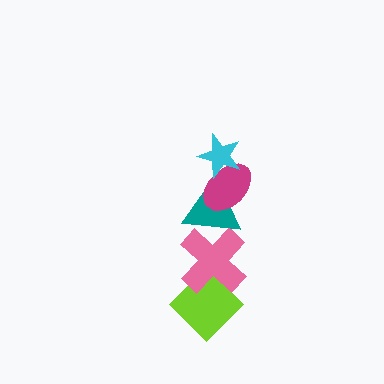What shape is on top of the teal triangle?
The magenta ellipse is on top of the teal triangle.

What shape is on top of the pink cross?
The teal triangle is on top of the pink cross.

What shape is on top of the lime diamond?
The pink cross is on top of the lime diamond.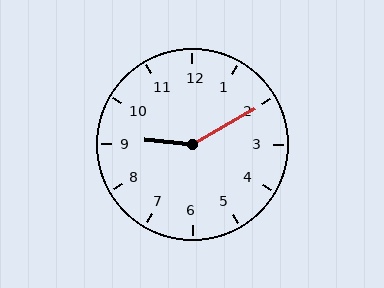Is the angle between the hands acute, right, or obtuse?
It is obtuse.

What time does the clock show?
9:10.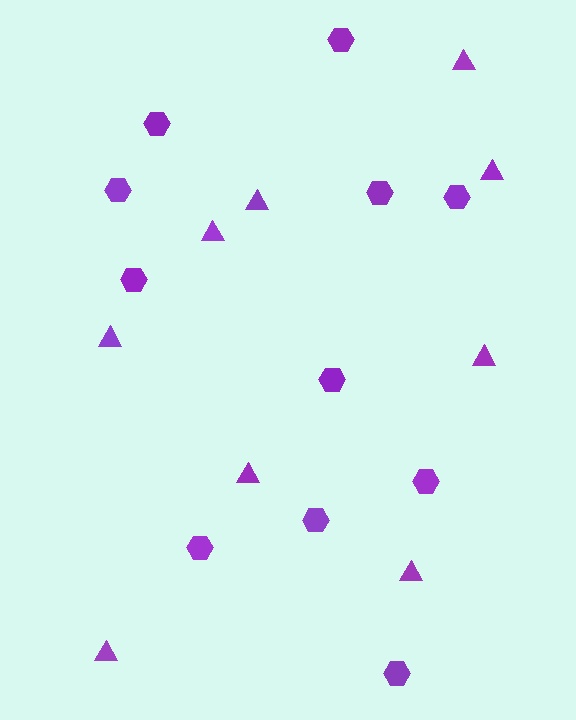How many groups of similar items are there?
There are 2 groups: one group of hexagons (11) and one group of triangles (9).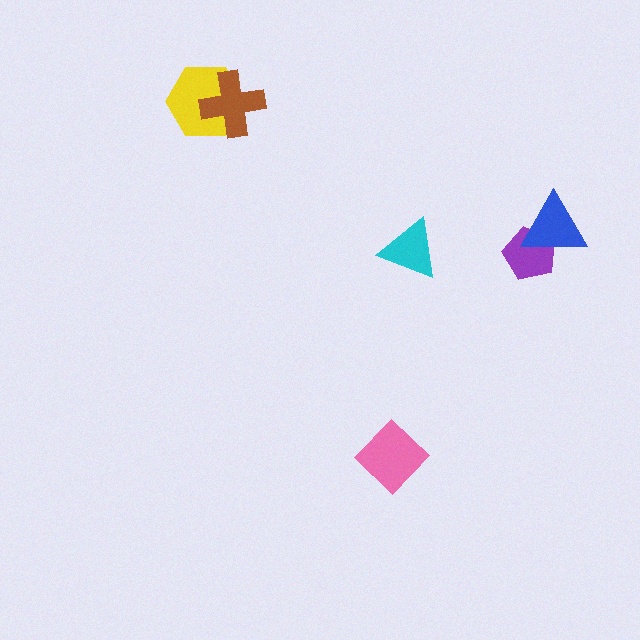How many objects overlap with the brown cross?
1 object overlaps with the brown cross.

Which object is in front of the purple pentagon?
The blue triangle is in front of the purple pentagon.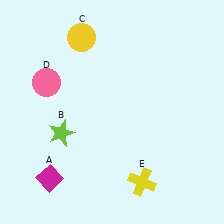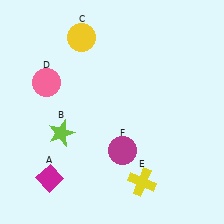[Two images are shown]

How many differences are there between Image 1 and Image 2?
There is 1 difference between the two images.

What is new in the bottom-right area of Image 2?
A magenta circle (F) was added in the bottom-right area of Image 2.